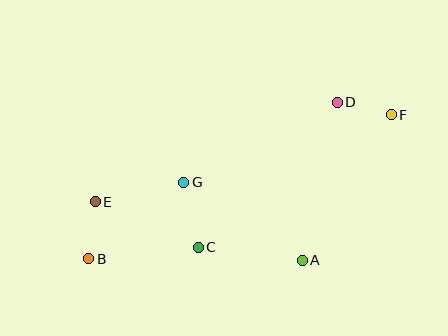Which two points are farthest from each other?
Points B and F are farthest from each other.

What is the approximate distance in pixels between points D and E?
The distance between D and E is approximately 262 pixels.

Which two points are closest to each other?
Points D and F are closest to each other.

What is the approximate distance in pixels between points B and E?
The distance between B and E is approximately 57 pixels.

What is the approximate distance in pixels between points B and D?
The distance between B and D is approximately 294 pixels.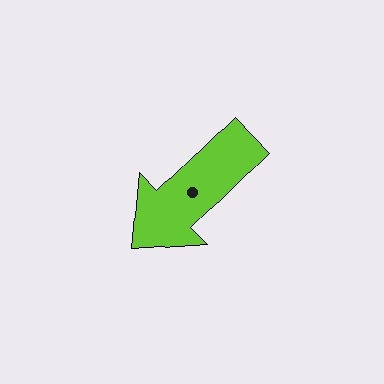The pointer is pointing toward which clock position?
Roughly 8 o'clock.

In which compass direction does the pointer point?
Southwest.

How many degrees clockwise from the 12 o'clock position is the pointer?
Approximately 226 degrees.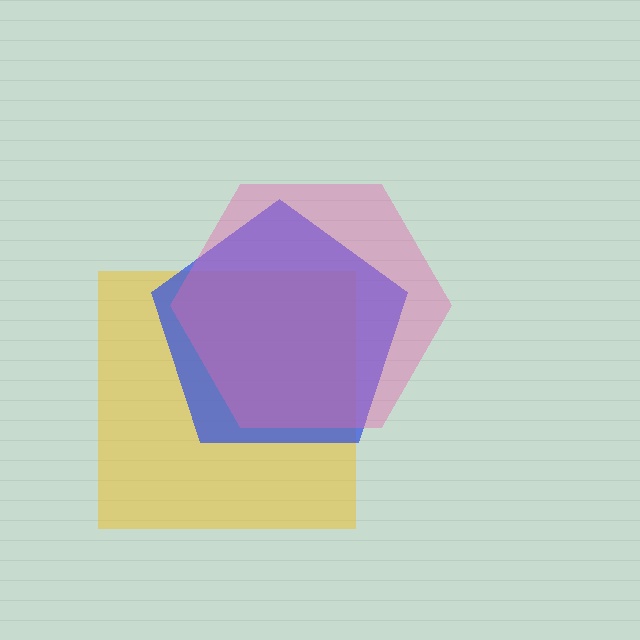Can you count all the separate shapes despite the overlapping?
Yes, there are 3 separate shapes.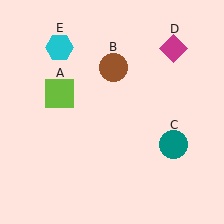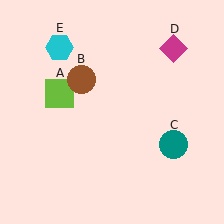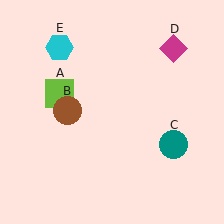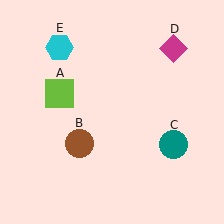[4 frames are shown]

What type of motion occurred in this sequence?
The brown circle (object B) rotated counterclockwise around the center of the scene.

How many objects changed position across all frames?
1 object changed position: brown circle (object B).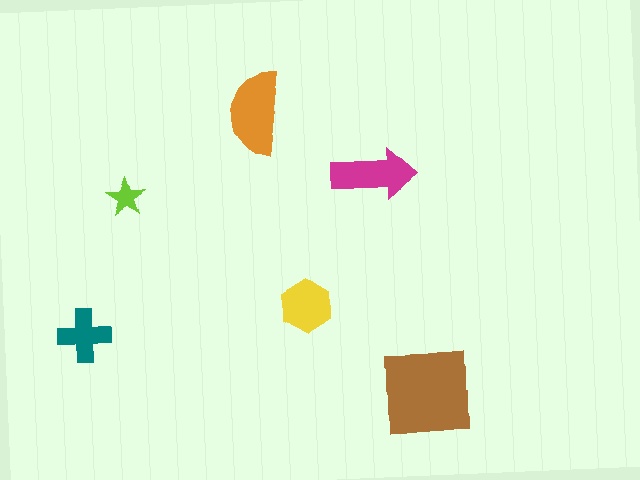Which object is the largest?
The brown square.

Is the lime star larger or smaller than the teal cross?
Smaller.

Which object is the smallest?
The lime star.